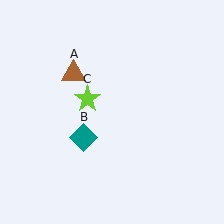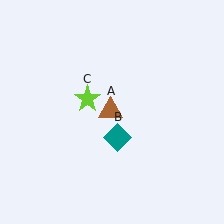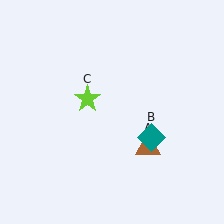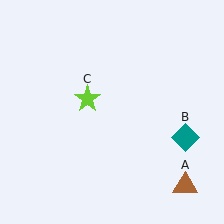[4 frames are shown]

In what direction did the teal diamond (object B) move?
The teal diamond (object B) moved right.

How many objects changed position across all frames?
2 objects changed position: brown triangle (object A), teal diamond (object B).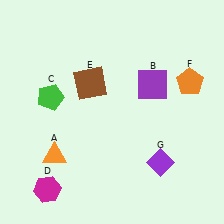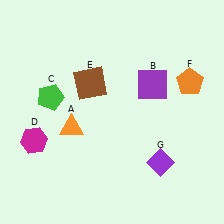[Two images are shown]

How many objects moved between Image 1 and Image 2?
2 objects moved between the two images.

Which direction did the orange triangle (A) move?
The orange triangle (A) moved up.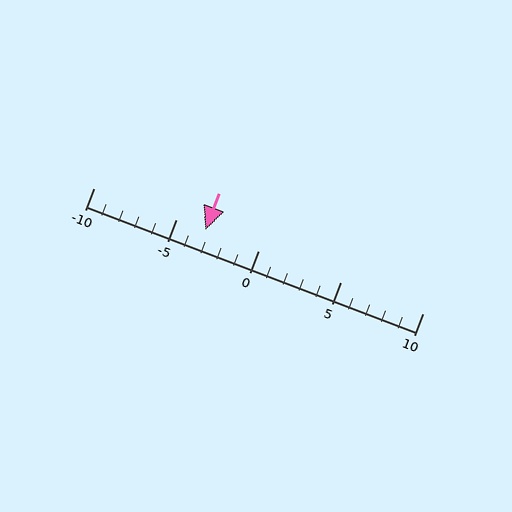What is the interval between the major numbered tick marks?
The major tick marks are spaced 5 units apart.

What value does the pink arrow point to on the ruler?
The pink arrow points to approximately -3.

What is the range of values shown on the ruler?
The ruler shows values from -10 to 10.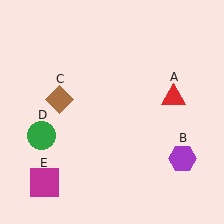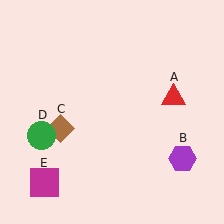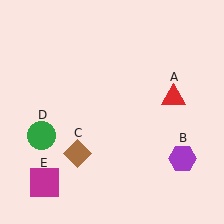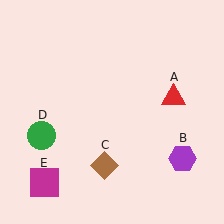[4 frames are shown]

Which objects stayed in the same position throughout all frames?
Red triangle (object A) and purple hexagon (object B) and green circle (object D) and magenta square (object E) remained stationary.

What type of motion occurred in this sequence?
The brown diamond (object C) rotated counterclockwise around the center of the scene.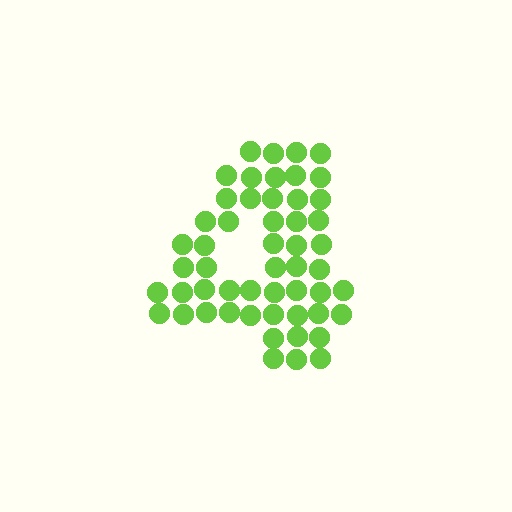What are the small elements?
The small elements are circles.